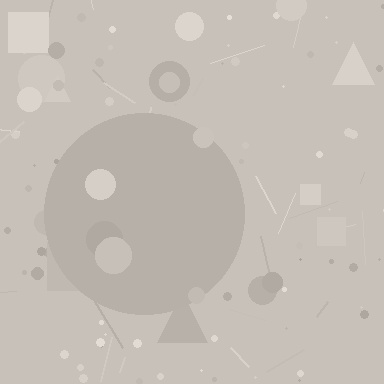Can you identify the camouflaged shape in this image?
The camouflaged shape is a circle.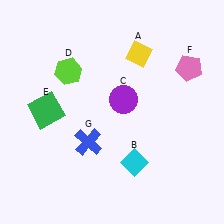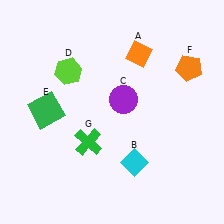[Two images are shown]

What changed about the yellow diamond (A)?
In Image 1, A is yellow. In Image 2, it changed to orange.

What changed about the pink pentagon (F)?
In Image 1, F is pink. In Image 2, it changed to orange.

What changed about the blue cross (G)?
In Image 1, G is blue. In Image 2, it changed to green.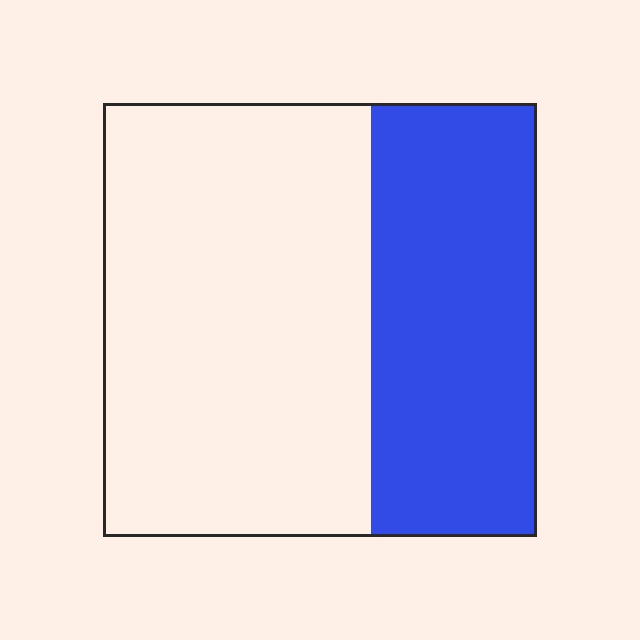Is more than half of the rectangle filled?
No.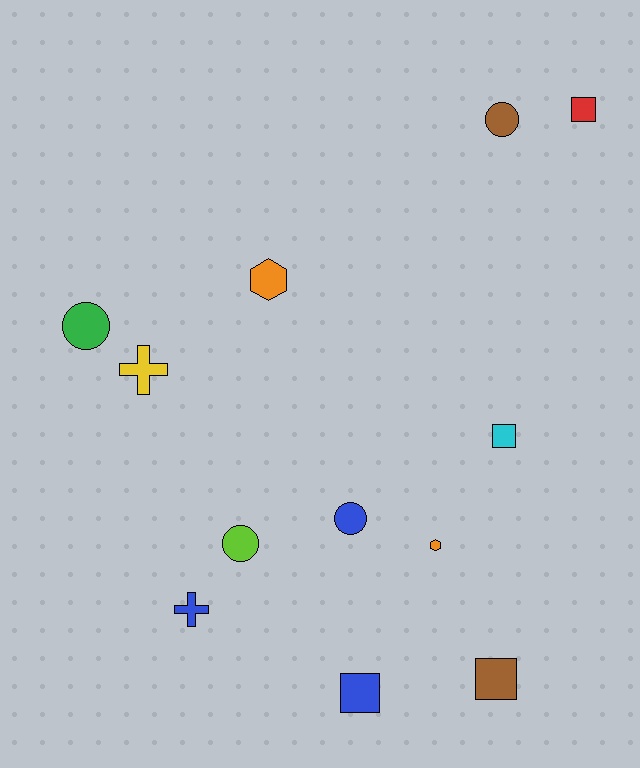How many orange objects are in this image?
There are 2 orange objects.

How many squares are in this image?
There are 4 squares.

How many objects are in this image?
There are 12 objects.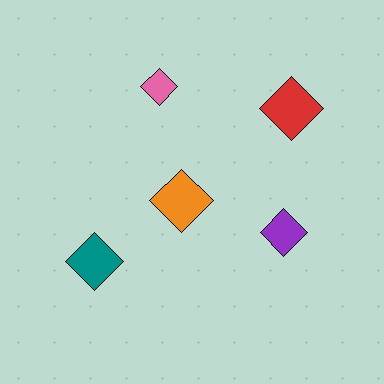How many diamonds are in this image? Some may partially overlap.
There are 5 diamonds.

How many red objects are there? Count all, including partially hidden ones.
There is 1 red object.